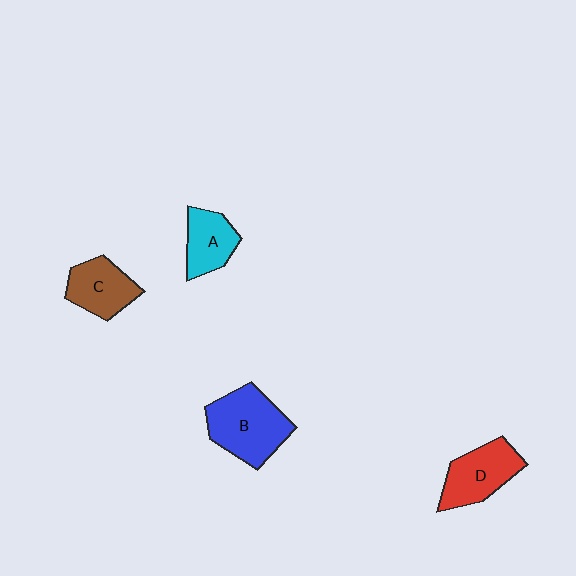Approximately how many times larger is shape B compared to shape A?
Approximately 1.7 times.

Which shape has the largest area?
Shape B (blue).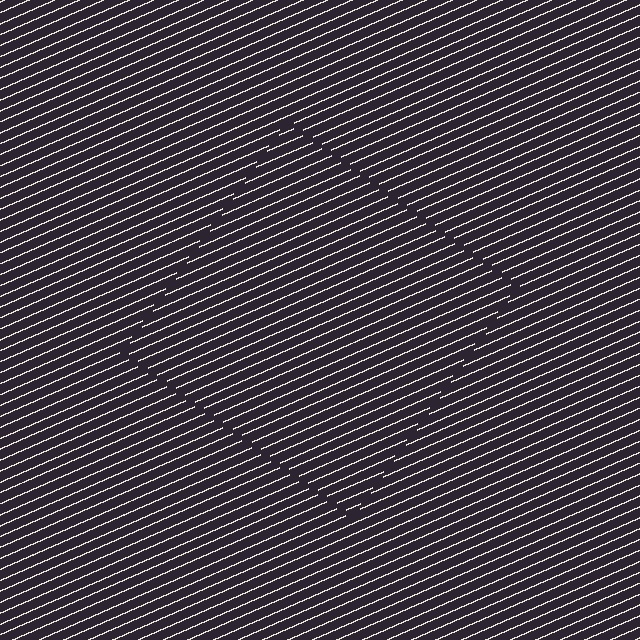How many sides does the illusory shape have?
4 sides — the line-ends trace a square.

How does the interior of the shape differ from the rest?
The interior of the shape contains the same grating, shifted by half a period — the contour is defined by the phase discontinuity where line-ends from the inner and outer gratings abut.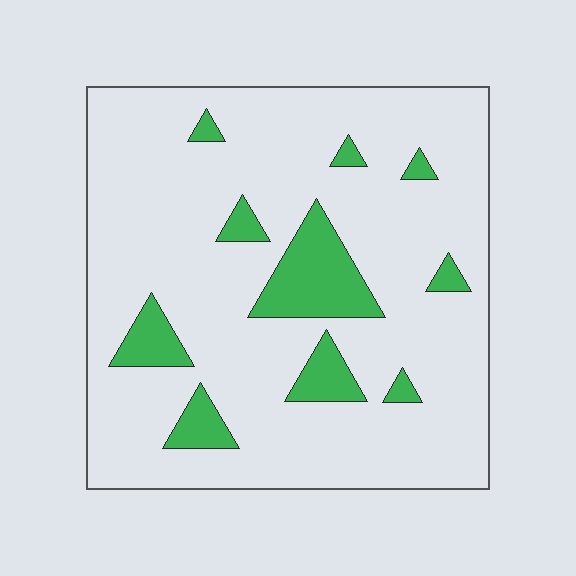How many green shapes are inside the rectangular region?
10.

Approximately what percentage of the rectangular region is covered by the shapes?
Approximately 15%.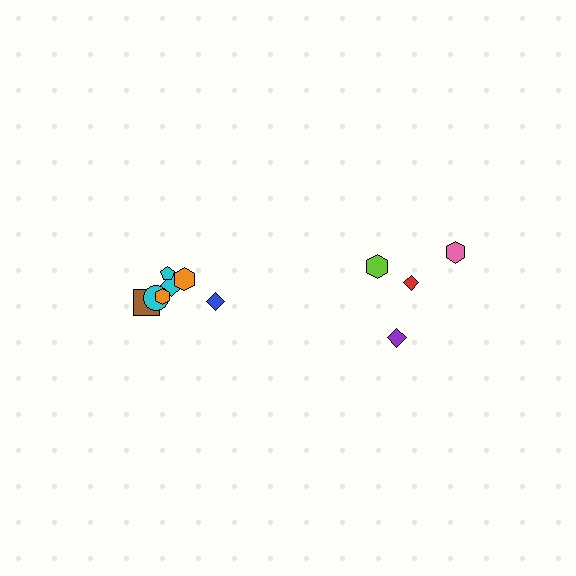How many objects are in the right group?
There are 4 objects.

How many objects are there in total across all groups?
There are 11 objects.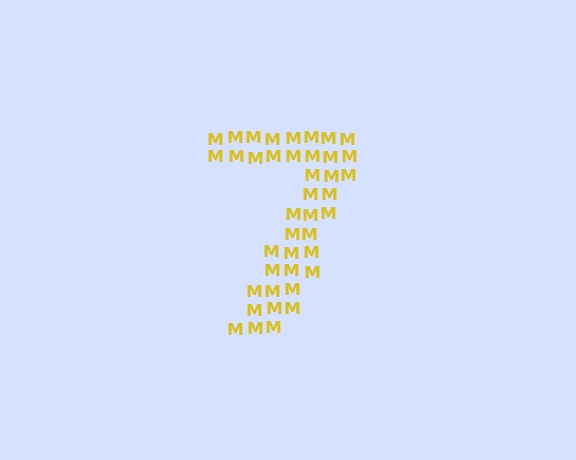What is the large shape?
The large shape is the digit 7.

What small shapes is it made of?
It is made of small letter M's.